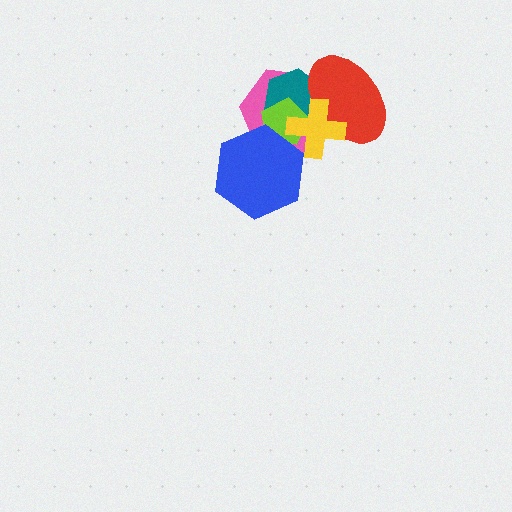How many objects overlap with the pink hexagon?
5 objects overlap with the pink hexagon.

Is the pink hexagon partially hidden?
Yes, it is partially covered by another shape.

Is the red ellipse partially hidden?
Yes, it is partially covered by another shape.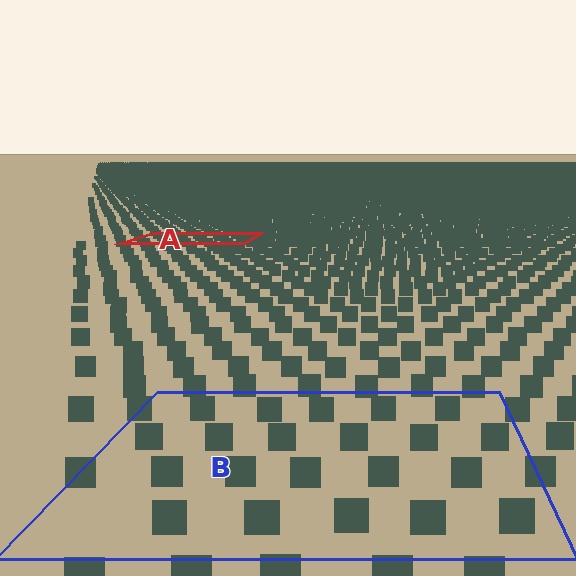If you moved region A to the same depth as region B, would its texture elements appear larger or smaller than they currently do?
They would appear larger. At a closer depth, the same texture elements are projected at a bigger on-screen size.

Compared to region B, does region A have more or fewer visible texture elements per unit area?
Region A has more texture elements per unit area — they are packed more densely because it is farther away.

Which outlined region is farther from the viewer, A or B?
Region A is farther from the viewer — the texture elements inside it appear smaller and more densely packed.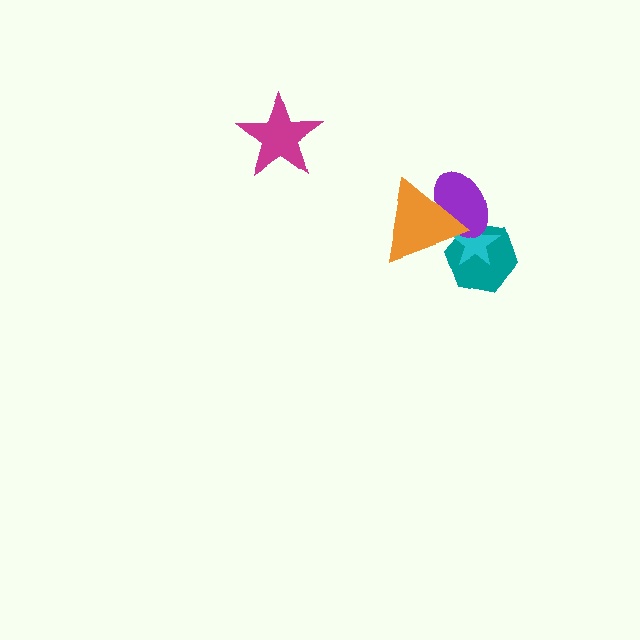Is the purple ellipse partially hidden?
Yes, it is partially covered by another shape.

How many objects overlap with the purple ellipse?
3 objects overlap with the purple ellipse.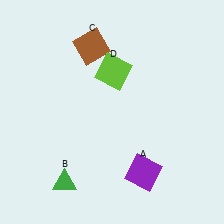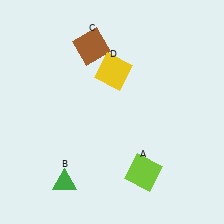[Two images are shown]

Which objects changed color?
A changed from purple to lime. D changed from lime to yellow.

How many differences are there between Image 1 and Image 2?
There are 2 differences between the two images.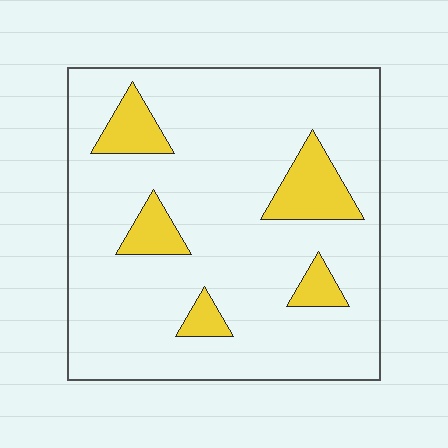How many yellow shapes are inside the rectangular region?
5.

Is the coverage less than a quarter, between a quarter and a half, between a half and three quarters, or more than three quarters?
Less than a quarter.